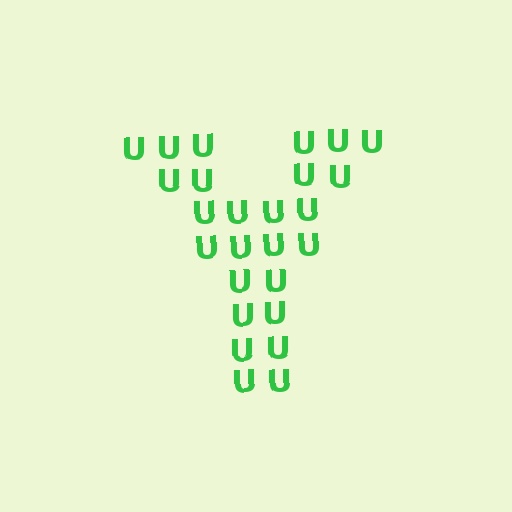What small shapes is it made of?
It is made of small letter U's.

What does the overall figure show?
The overall figure shows the letter Y.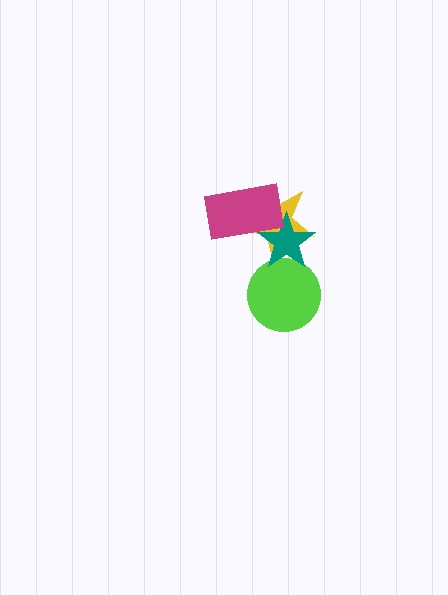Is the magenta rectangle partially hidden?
No, no other shape covers it.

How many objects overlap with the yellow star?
2 objects overlap with the yellow star.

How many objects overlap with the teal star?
3 objects overlap with the teal star.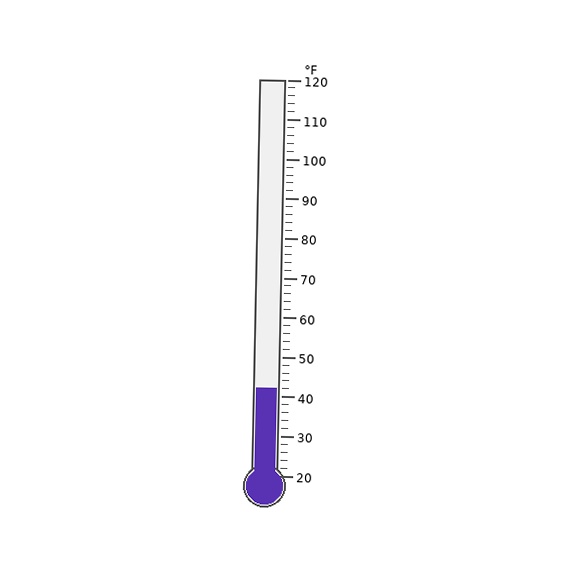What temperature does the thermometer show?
The thermometer shows approximately 42°F.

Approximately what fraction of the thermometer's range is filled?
The thermometer is filled to approximately 20% of its range.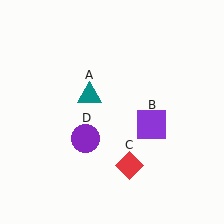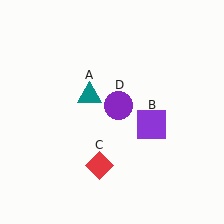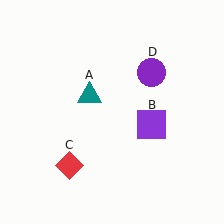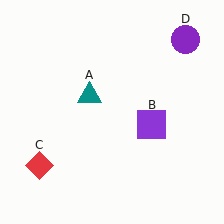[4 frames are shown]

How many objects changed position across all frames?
2 objects changed position: red diamond (object C), purple circle (object D).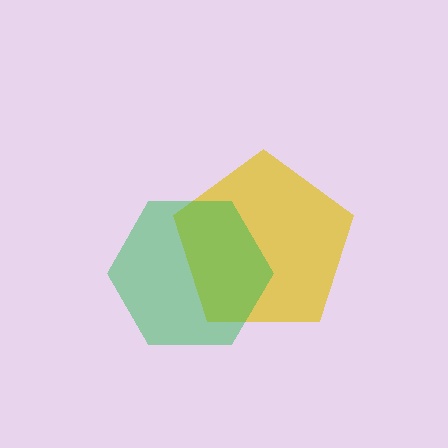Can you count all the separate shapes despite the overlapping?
Yes, there are 2 separate shapes.